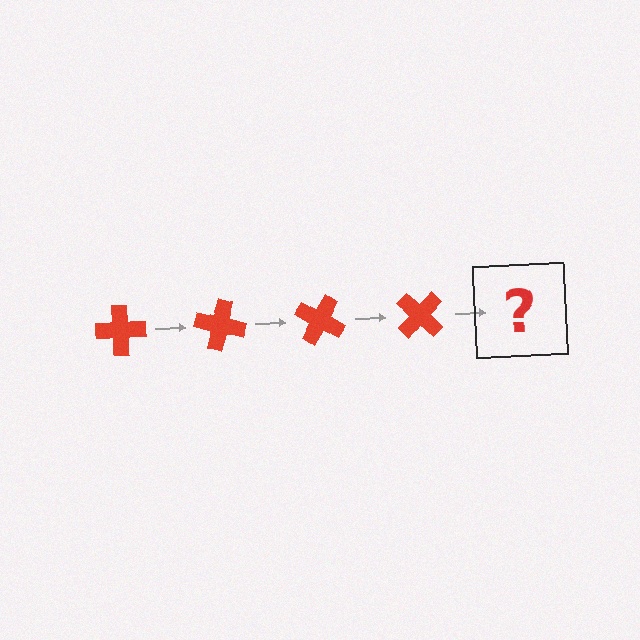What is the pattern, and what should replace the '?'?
The pattern is that the cross rotates 15 degrees each step. The '?' should be a red cross rotated 60 degrees.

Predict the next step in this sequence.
The next step is a red cross rotated 60 degrees.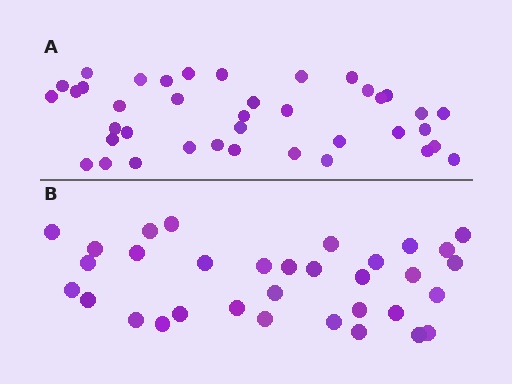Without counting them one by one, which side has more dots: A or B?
Region A (the top region) has more dots.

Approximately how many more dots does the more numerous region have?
Region A has about 6 more dots than region B.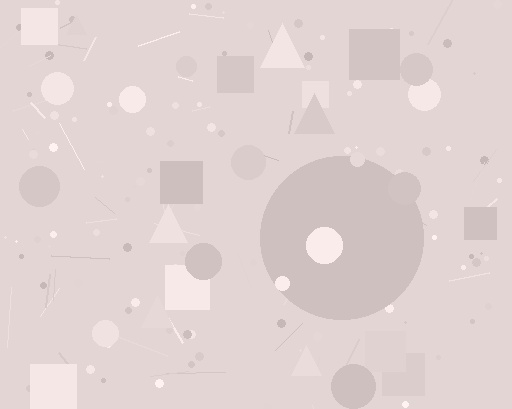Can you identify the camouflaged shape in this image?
The camouflaged shape is a circle.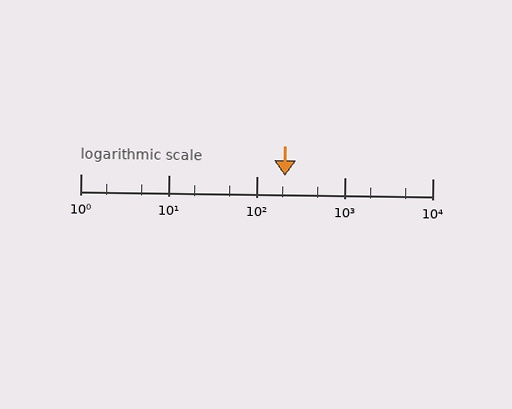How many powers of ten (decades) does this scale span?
The scale spans 4 decades, from 1 to 10000.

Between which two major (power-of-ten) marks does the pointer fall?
The pointer is between 100 and 1000.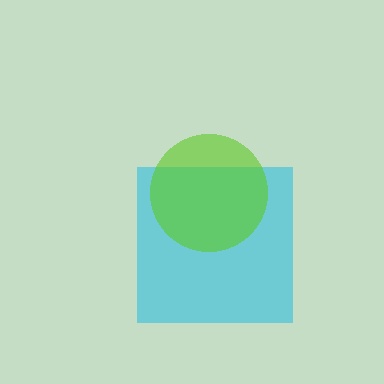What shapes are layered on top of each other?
The layered shapes are: a cyan square, a lime circle.